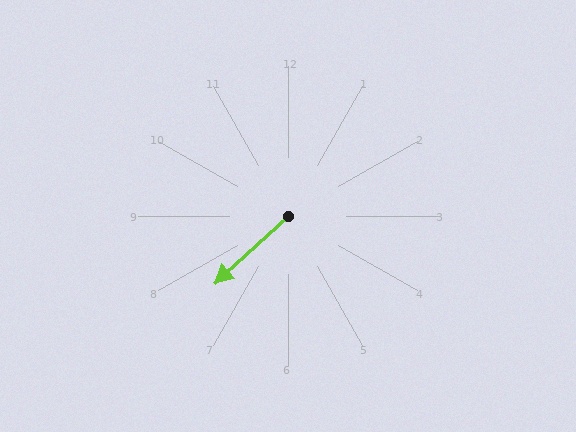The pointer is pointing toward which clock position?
Roughly 8 o'clock.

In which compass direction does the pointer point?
Southwest.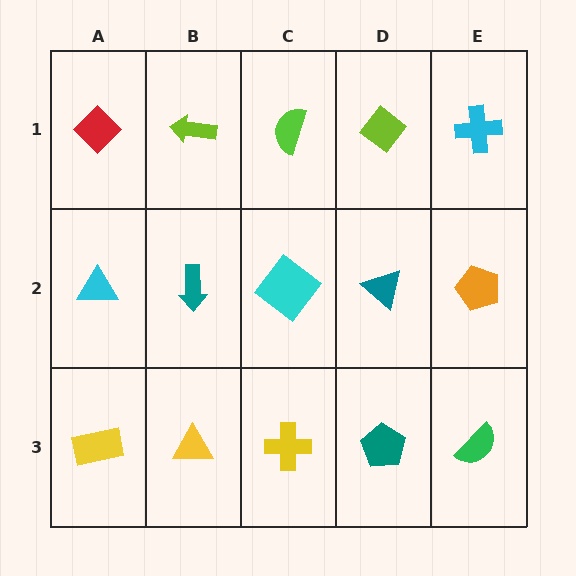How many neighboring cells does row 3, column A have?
2.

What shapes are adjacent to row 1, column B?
A teal arrow (row 2, column B), a red diamond (row 1, column A), a lime semicircle (row 1, column C).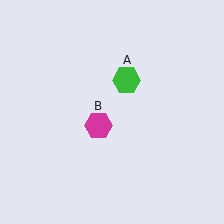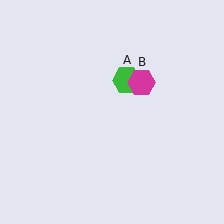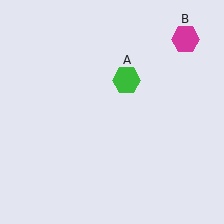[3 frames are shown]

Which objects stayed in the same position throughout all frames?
Green hexagon (object A) remained stationary.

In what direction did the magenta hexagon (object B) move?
The magenta hexagon (object B) moved up and to the right.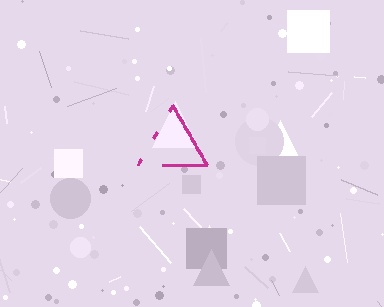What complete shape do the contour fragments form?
The contour fragments form a triangle.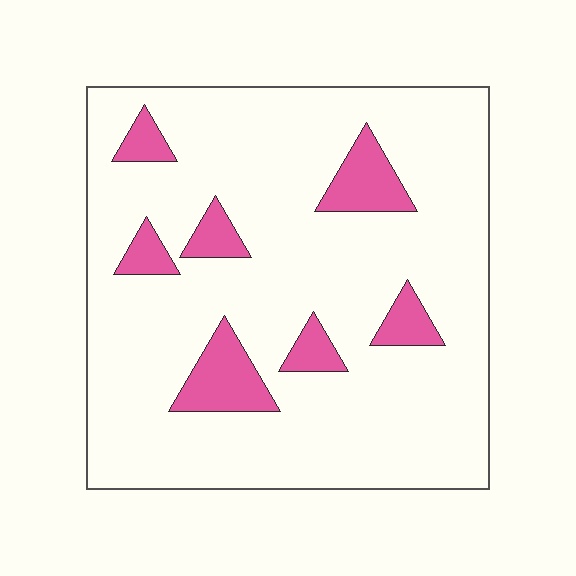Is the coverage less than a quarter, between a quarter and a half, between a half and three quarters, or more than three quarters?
Less than a quarter.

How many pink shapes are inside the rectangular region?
7.